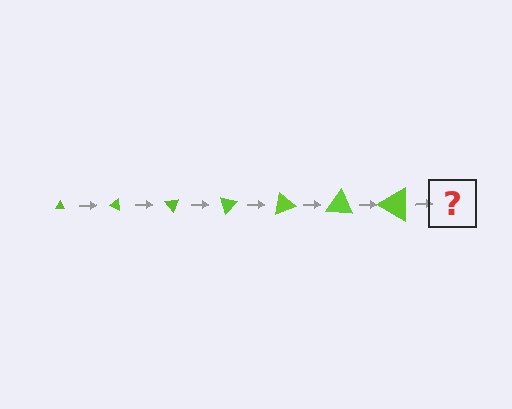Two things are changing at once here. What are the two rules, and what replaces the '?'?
The two rules are that the triangle grows larger each step and it rotates 25 degrees each step. The '?' should be a triangle, larger than the previous one and rotated 175 degrees from the start.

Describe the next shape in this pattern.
It should be a triangle, larger than the previous one and rotated 175 degrees from the start.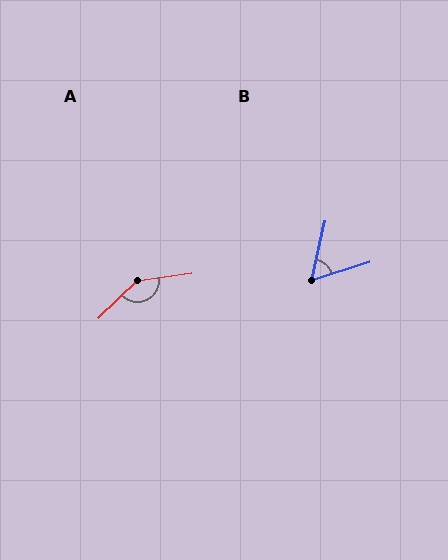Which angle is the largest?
A, at approximately 144 degrees.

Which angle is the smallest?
B, at approximately 60 degrees.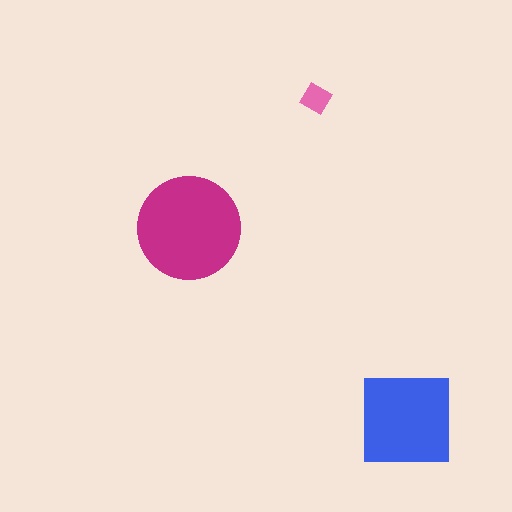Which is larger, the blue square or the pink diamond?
The blue square.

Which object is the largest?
The magenta circle.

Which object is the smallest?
The pink diamond.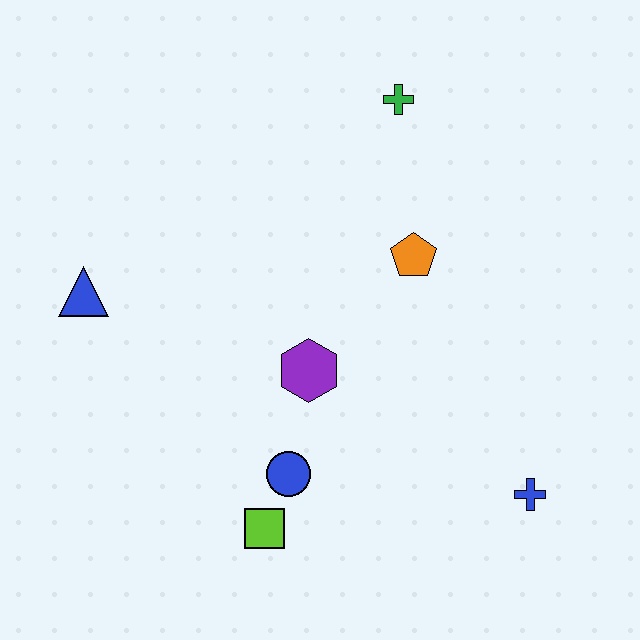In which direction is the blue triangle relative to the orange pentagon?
The blue triangle is to the left of the orange pentagon.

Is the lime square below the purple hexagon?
Yes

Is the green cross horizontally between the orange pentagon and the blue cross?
No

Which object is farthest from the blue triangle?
The blue cross is farthest from the blue triangle.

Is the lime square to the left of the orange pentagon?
Yes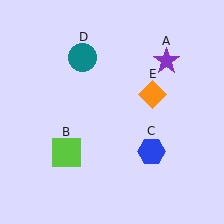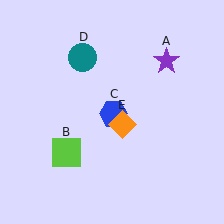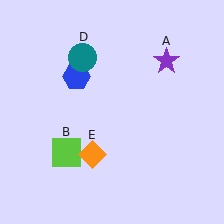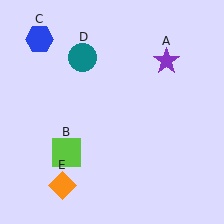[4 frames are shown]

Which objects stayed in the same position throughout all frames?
Purple star (object A) and lime square (object B) and teal circle (object D) remained stationary.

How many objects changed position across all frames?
2 objects changed position: blue hexagon (object C), orange diamond (object E).